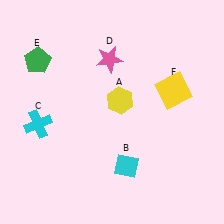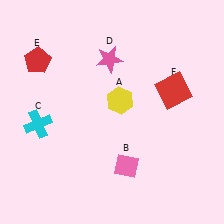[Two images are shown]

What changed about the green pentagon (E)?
In Image 1, E is green. In Image 2, it changed to red.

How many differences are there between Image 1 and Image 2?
There are 3 differences between the two images.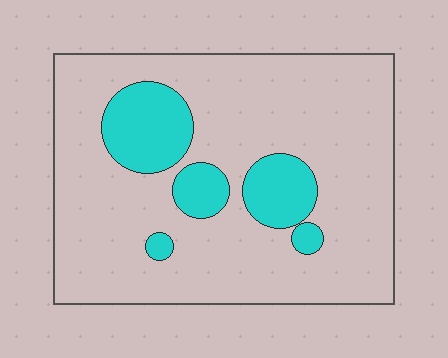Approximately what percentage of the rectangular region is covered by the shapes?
Approximately 20%.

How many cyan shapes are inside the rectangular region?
5.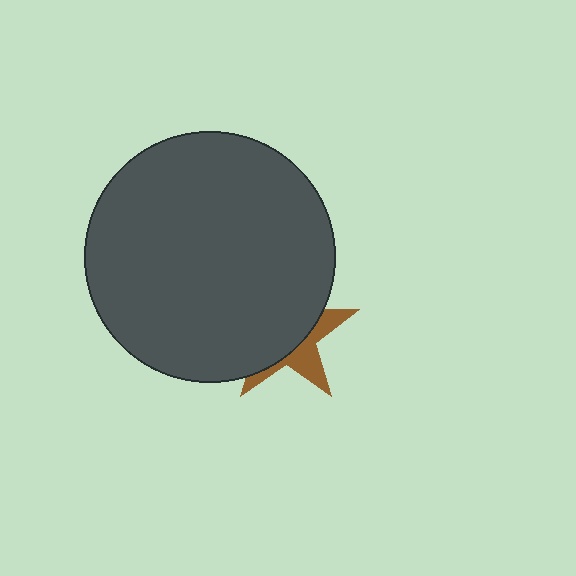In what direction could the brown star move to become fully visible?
The brown star could move toward the lower-right. That would shift it out from behind the dark gray circle entirely.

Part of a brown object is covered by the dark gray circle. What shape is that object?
It is a star.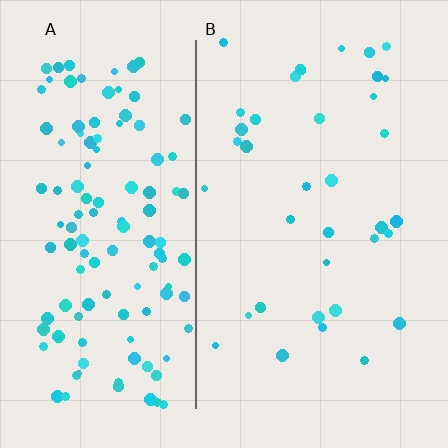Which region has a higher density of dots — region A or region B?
A (the left).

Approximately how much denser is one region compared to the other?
Approximately 3.4× — region A over region B.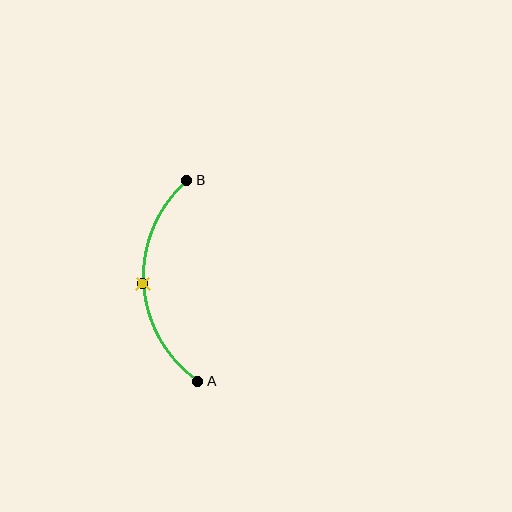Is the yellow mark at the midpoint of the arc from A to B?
Yes. The yellow mark lies on the arc at equal arc-length from both A and B — it is the arc midpoint.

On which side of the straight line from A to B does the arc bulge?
The arc bulges to the left of the straight line connecting A and B.